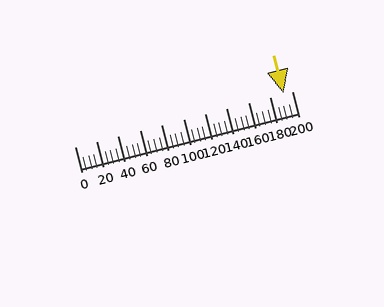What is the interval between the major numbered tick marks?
The major tick marks are spaced 20 units apart.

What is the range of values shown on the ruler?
The ruler shows values from 0 to 200.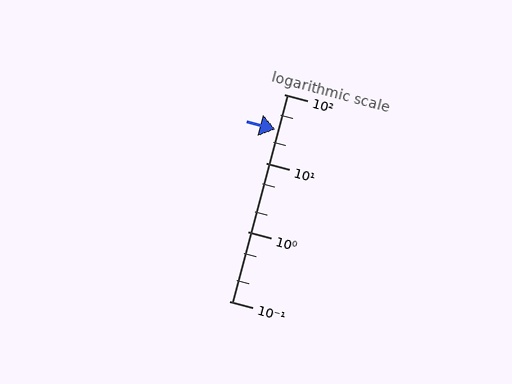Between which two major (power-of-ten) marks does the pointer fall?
The pointer is between 10 and 100.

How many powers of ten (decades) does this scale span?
The scale spans 3 decades, from 0.1 to 100.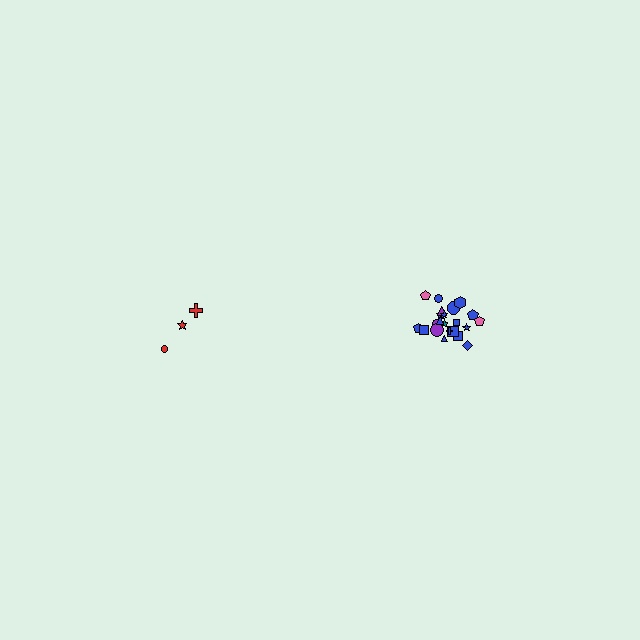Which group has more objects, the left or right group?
The right group.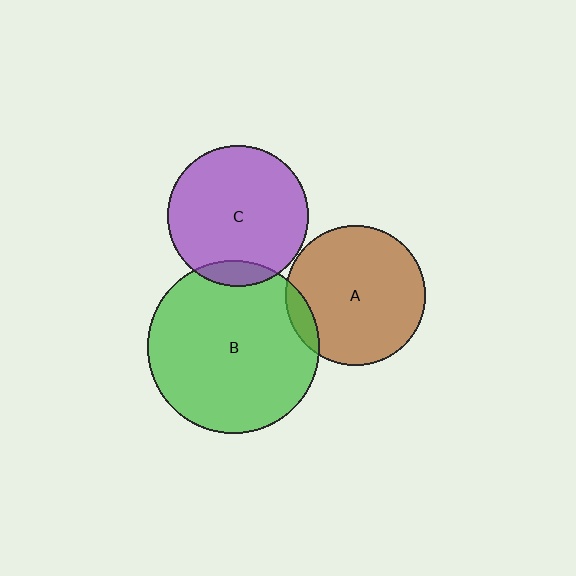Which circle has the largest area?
Circle B (green).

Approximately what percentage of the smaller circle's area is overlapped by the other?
Approximately 10%.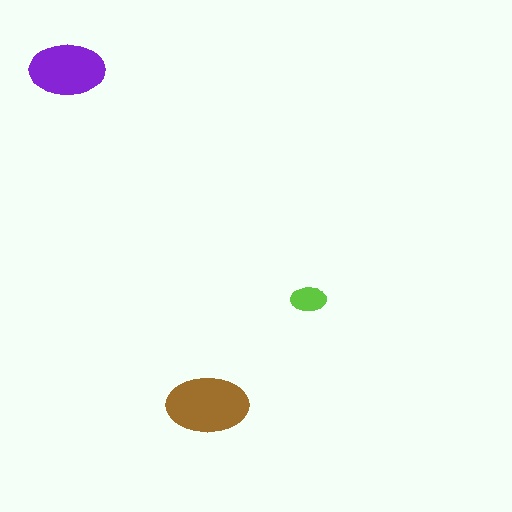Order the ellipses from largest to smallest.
the brown one, the purple one, the lime one.